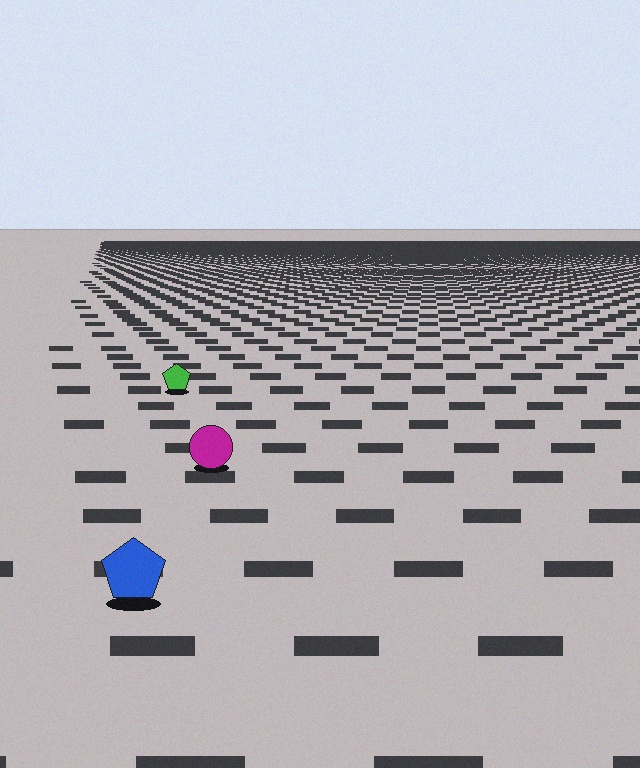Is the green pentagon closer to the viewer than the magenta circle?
No. The magenta circle is closer — you can tell from the texture gradient: the ground texture is coarser near it.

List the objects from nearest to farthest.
From nearest to farthest: the blue pentagon, the magenta circle, the green pentagon.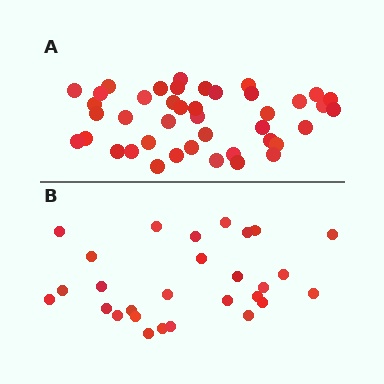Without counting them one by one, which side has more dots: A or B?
Region A (the top region) has more dots.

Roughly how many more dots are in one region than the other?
Region A has approximately 15 more dots than region B.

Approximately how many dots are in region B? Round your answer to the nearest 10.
About 30 dots. (The exact count is 28, which rounds to 30.)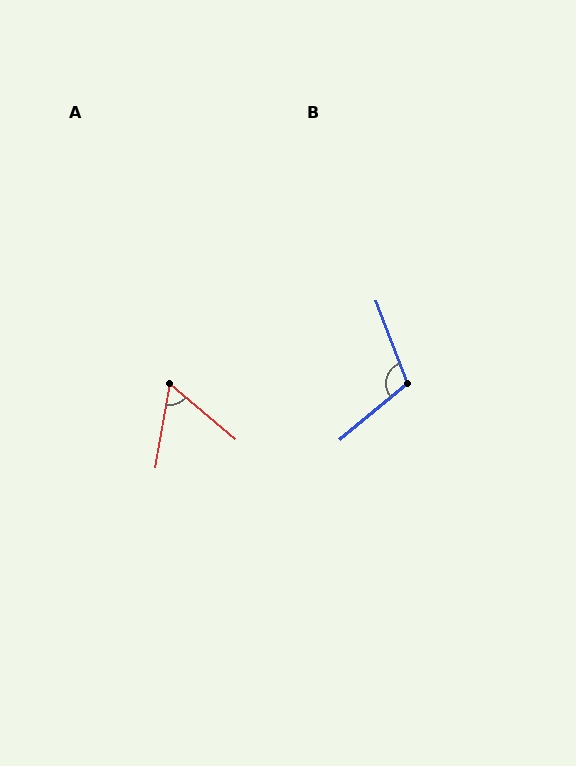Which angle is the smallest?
A, at approximately 60 degrees.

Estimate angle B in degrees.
Approximately 109 degrees.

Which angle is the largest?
B, at approximately 109 degrees.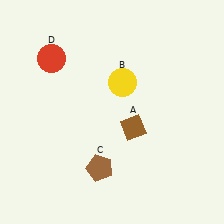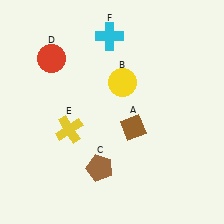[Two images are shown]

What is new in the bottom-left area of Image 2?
A yellow cross (E) was added in the bottom-left area of Image 2.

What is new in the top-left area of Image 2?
A cyan cross (F) was added in the top-left area of Image 2.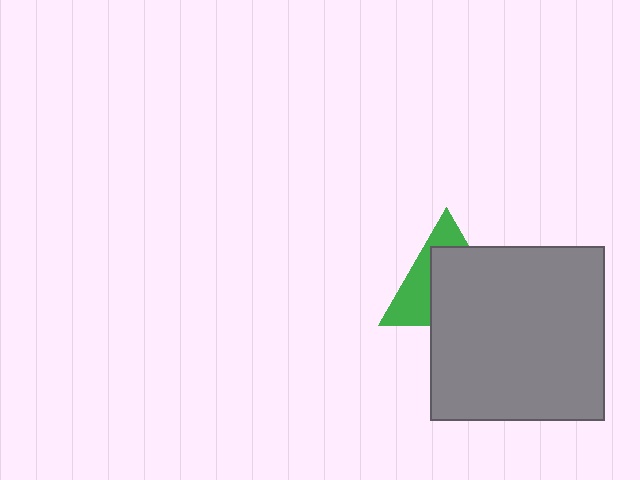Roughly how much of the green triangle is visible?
A small part of it is visible (roughly 39%).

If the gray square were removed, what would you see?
You would see the complete green triangle.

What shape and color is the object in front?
The object in front is a gray square.